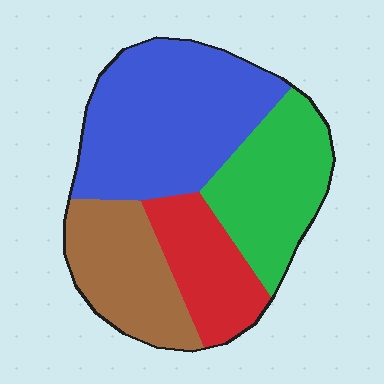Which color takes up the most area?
Blue, at roughly 40%.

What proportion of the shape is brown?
Brown takes up less than a quarter of the shape.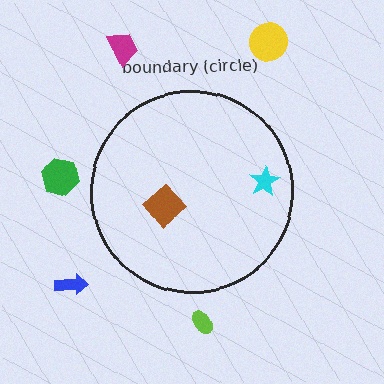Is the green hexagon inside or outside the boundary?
Outside.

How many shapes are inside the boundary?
2 inside, 5 outside.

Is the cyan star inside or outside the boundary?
Inside.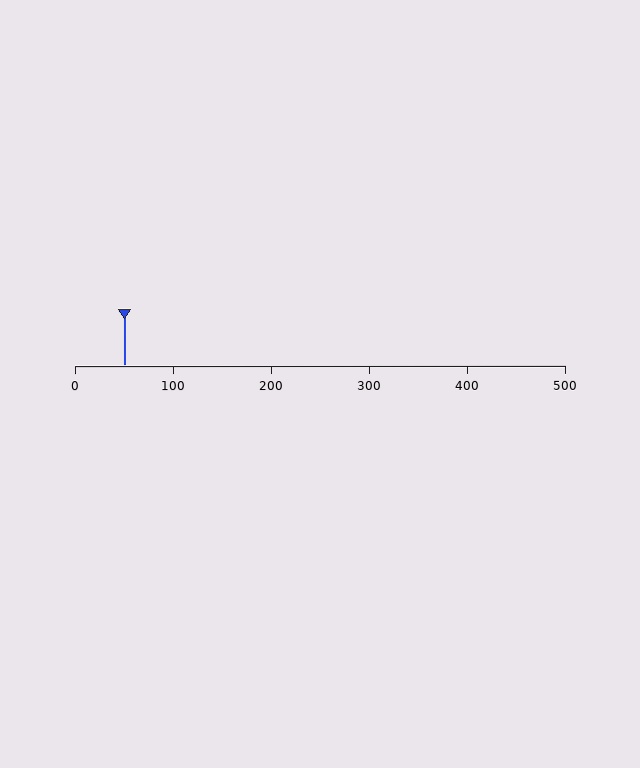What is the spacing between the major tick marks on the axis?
The major ticks are spaced 100 apart.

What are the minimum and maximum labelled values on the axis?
The axis runs from 0 to 500.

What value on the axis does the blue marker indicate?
The marker indicates approximately 50.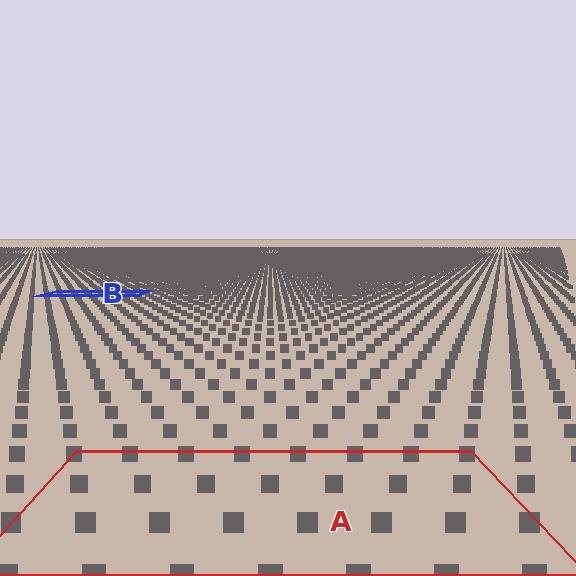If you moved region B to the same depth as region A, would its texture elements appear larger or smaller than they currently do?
They would appear larger. At a closer depth, the same texture elements are projected at a bigger on-screen size.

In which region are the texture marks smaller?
The texture marks are smaller in region B, because it is farther away.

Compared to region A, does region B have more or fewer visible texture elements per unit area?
Region B has more texture elements per unit area — they are packed more densely because it is farther away.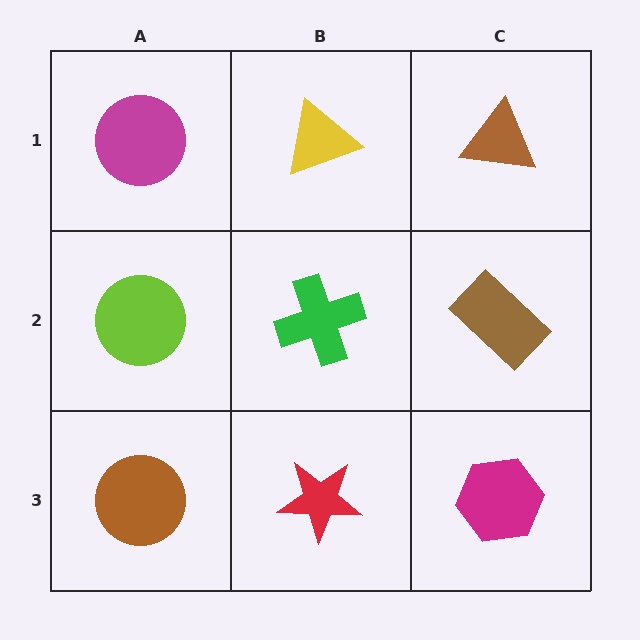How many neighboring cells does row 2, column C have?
3.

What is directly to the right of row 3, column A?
A red star.